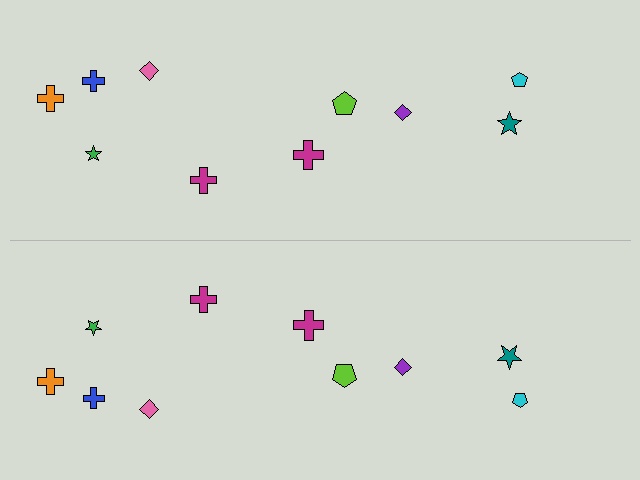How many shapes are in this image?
There are 20 shapes in this image.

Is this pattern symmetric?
Yes, this pattern has bilateral (reflection) symmetry.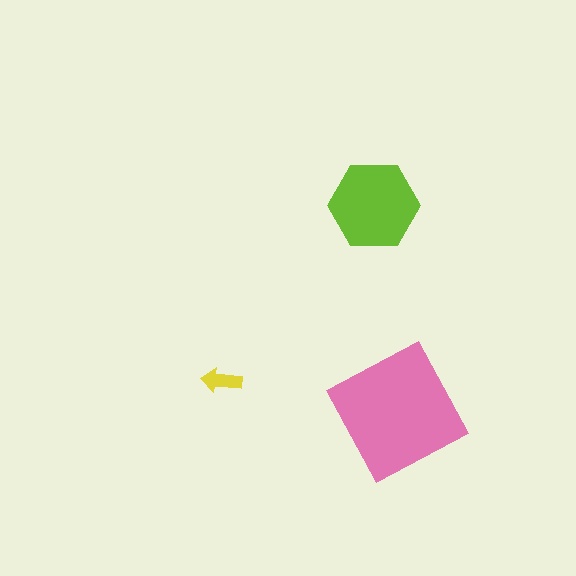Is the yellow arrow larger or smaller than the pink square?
Smaller.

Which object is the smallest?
The yellow arrow.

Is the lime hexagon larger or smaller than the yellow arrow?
Larger.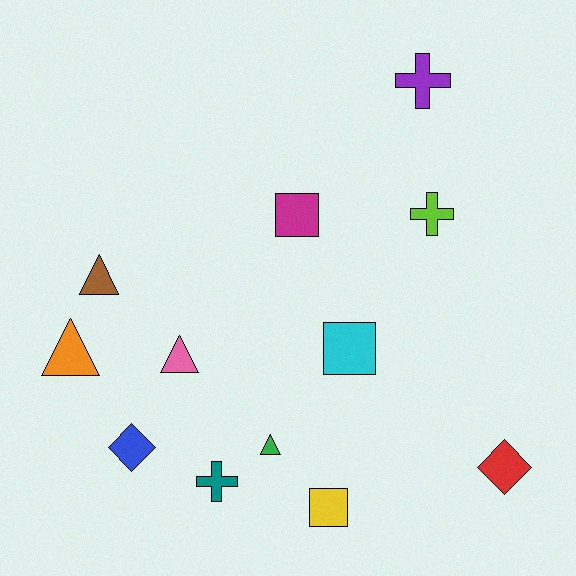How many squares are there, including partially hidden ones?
There are 3 squares.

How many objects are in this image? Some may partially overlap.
There are 12 objects.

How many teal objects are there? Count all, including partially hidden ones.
There is 1 teal object.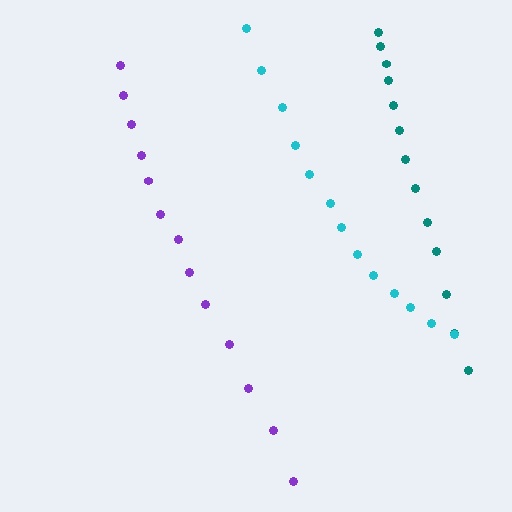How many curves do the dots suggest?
There are 3 distinct paths.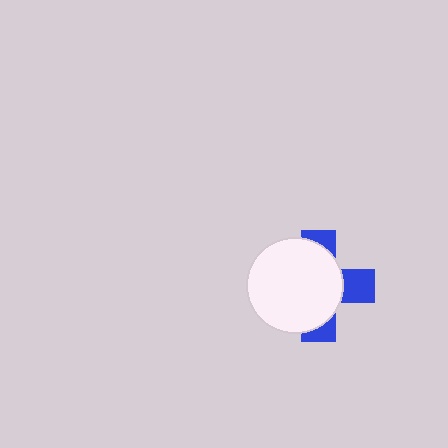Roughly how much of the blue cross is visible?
A small part of it is visible (roughly 33%).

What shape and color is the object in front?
The object in front is a white circle.